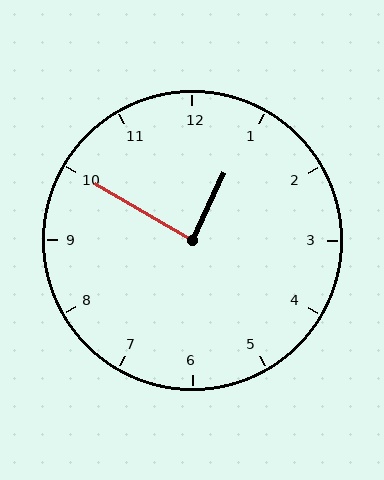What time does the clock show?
12:50.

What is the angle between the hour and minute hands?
Approximately 85 degrees.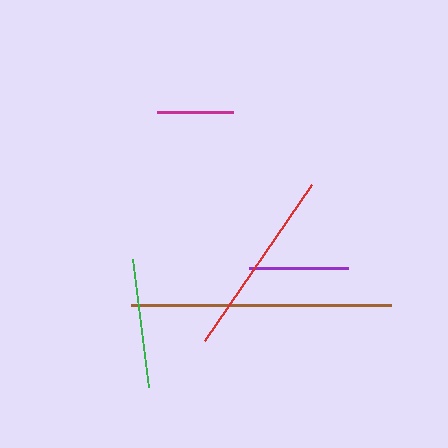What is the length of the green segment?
The green segment is approximately 129 pixels long.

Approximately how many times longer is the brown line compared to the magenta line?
The brown line is approximately 3.4 times the length of the magenta line.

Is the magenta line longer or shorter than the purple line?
The purple line is longer than the magenta line.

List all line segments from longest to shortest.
From longest to shortest: brown, red, green, purple, magenta.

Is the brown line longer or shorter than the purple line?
The brown line is longer than the purple line.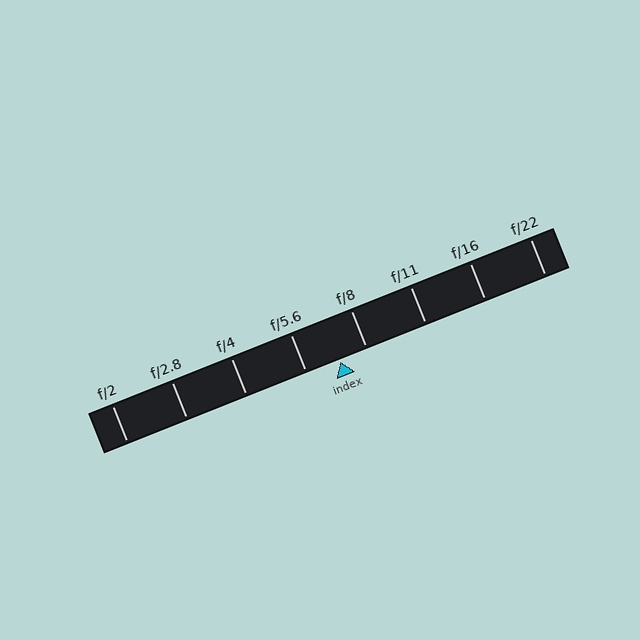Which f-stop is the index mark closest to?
The index mark is closest to f/8.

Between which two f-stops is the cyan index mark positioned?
The index mark is between f/5.6 and f/8.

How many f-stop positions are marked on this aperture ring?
There are 8 f-stop positions marked.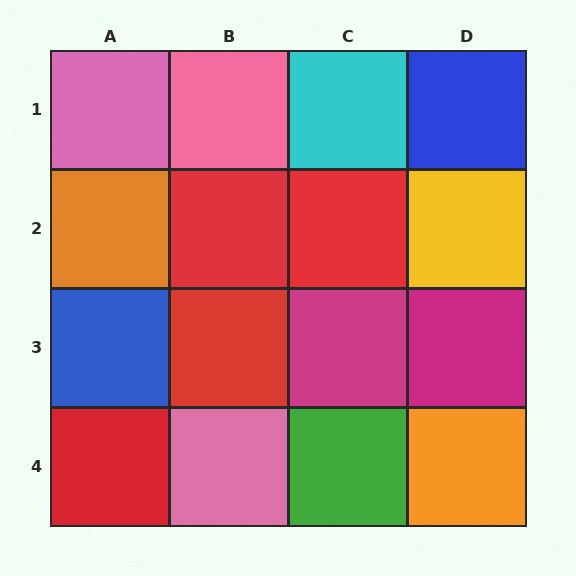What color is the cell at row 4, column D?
Orange.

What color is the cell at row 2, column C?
Red.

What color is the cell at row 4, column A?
Red.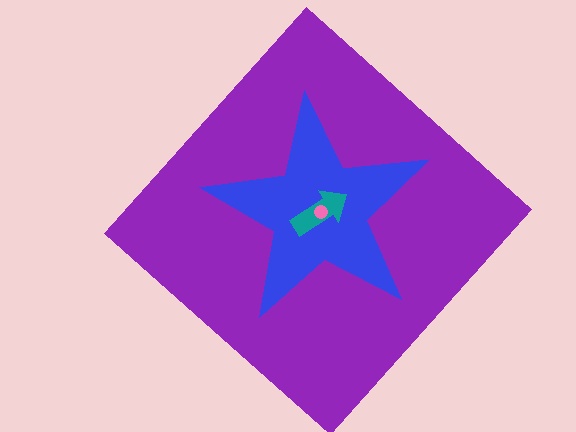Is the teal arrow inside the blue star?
Yes.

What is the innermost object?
The pink circle.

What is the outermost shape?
The purple diamond.